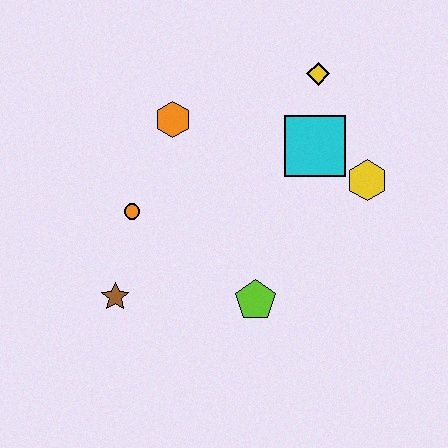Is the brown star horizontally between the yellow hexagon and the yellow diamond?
No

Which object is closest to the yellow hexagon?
The cyan square is closest to the yellow hexagon.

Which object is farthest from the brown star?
The yellow diamond is farthest from the brown star.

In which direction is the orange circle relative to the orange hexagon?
The orange circle is below the orange hexagon.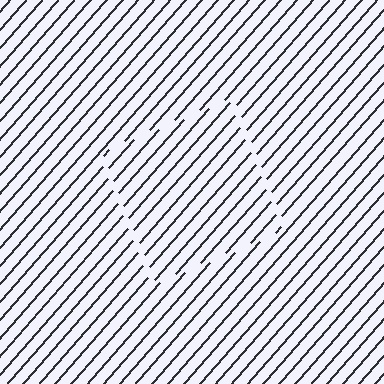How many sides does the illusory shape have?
4 sides — the line-ends trace a square.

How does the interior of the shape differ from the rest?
The interior of the shape contains the same grating, shifted by half a period — the contour is defined by the phase discontinuity where line-ends from the inner and outer gratings abut.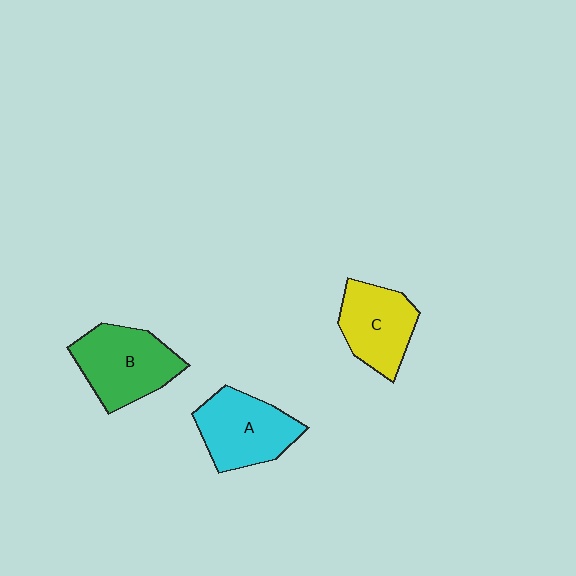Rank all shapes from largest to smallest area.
From largest to smallest: B (green), A (cyan), C (yellow).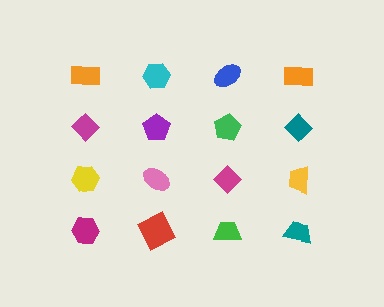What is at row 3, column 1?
A yellow hexagon.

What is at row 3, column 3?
A magenta diamond.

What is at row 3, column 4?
A yellow trapezoid.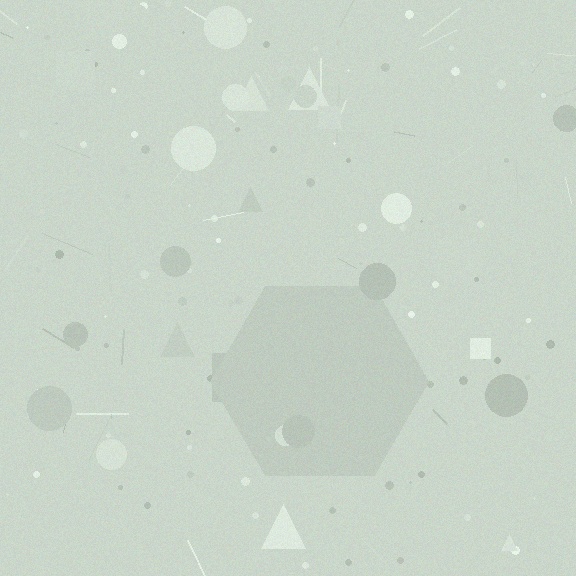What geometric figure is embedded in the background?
A hexagon is embedded in the background.